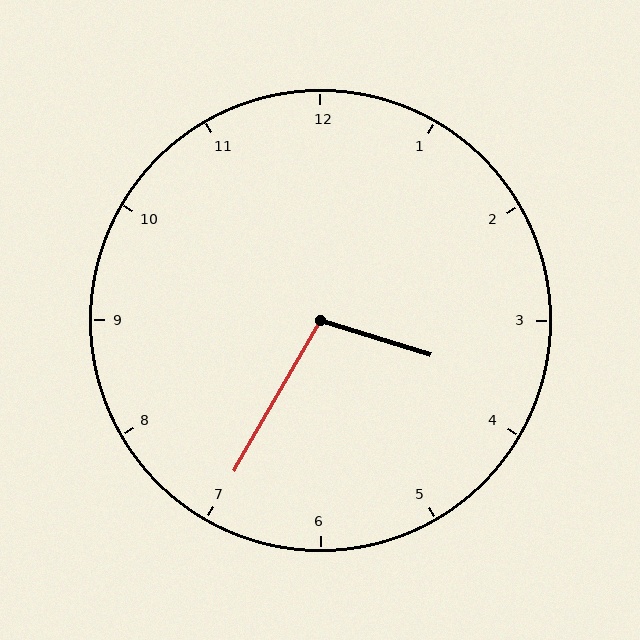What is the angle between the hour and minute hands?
Approximately 102 degrees.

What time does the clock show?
3:35.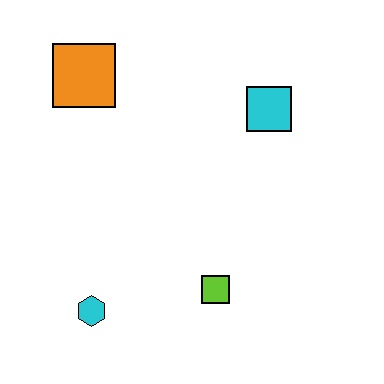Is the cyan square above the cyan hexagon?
Yes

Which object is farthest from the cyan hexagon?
The cyan square is farthest from the cyan hexagon.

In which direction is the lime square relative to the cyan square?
The lime square is below the cyan square.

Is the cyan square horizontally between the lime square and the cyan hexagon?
No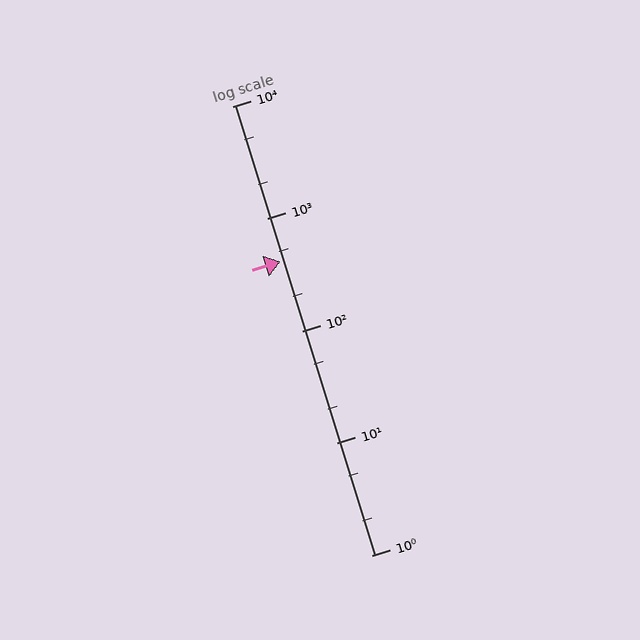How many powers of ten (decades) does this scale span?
The scale spans 4 decades, from 1 to 10000.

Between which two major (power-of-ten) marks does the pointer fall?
The pointer is between 100 and 1000.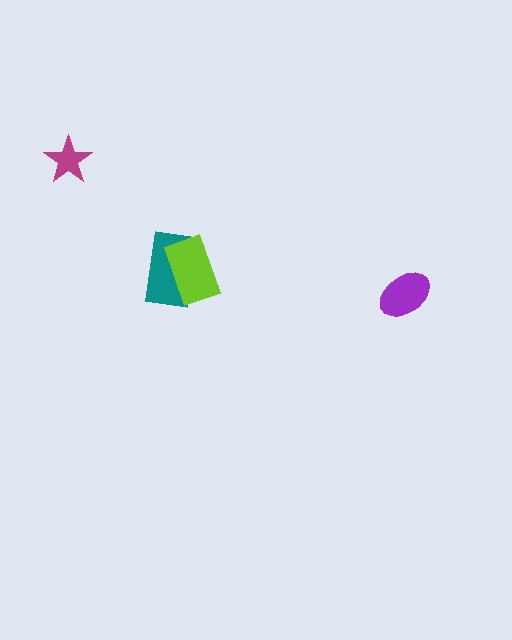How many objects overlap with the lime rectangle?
1 object overlaps with the lime rectangle.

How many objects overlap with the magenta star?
0 objects overlap with the magenta star.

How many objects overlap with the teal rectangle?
1 object overlaps with the teal rectangle.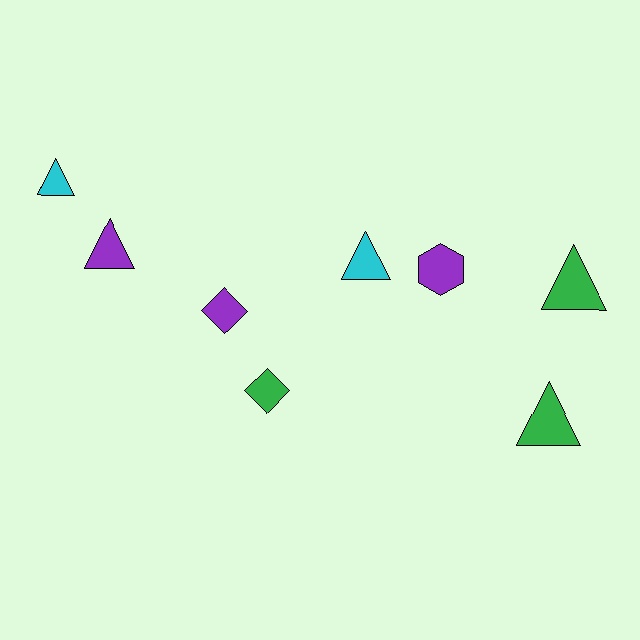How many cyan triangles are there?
There are 2 cyan triangles.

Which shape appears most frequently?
Triangle, with 5 objects.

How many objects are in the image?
There are 8 objects.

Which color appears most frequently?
Purple, with 3 objects.